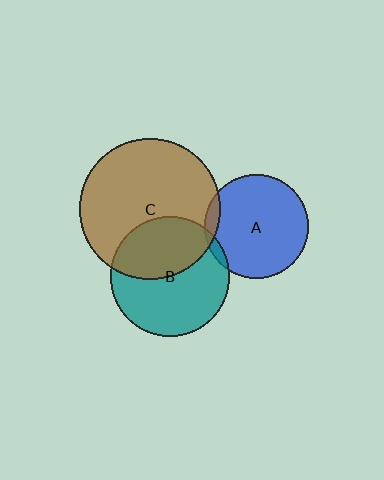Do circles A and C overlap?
Yes.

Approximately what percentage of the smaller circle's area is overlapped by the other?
Approximately 5%.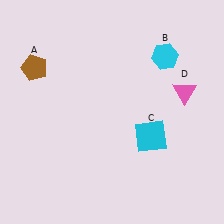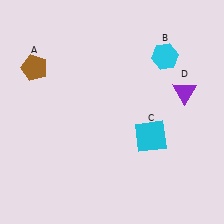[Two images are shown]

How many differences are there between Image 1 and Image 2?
There is 1 difference between the two images.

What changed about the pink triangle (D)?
In Image 1, D is pink. In Image 2, it changed to purple.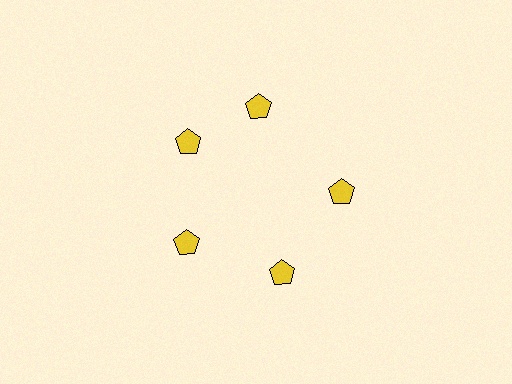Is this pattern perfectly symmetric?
No. The 5 yellow pentagons are arranged in a ring, but one element near the 1 o'clock position is rotated out of alignment along the ring, breaking the 5-fold rotational symmetry.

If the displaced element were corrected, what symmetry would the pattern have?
It would have 5-fold rotational symmetry — the pattern would map onto itself every 72 degrees.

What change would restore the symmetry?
The symmetry would be restored by rotating it back into even spacing with its neighbors so that all 5 pentagons sit at equal angles and equal distance from the center.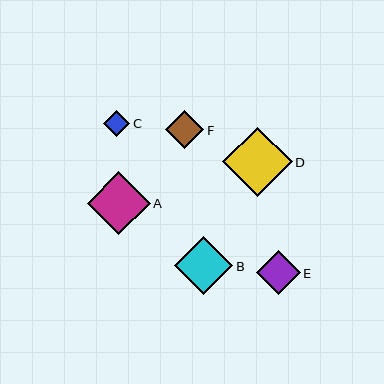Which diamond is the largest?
Diamond D is the largest with a size of approximately 69 pixels.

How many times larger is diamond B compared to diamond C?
Diamond B is approximately 2.2 times the size of diamond C.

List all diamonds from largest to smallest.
From largest to smallest: D, A, B, E, F, C.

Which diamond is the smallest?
Diamond C is the smallest with a size of approximately 27 pixels.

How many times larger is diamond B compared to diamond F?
Diamond B is approximately 1.5 times the size of diamond F.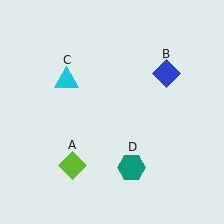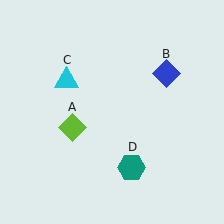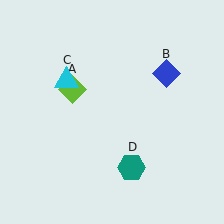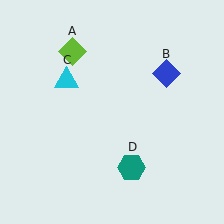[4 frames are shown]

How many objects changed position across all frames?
1 object changed position: lime diamond (object A).